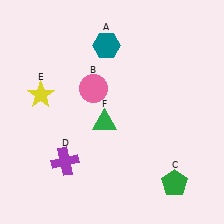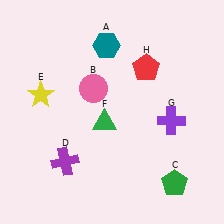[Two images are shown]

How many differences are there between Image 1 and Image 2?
There are 2 differences between the two images.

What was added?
A purple cross (G), a red pentagon (H) were added in Image 2.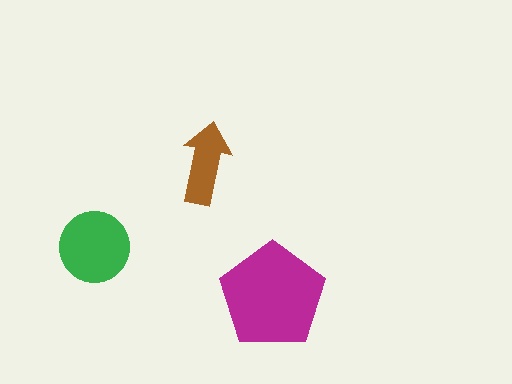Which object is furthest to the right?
The magenta pentagon is rightmost.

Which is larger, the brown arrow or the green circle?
The green circle.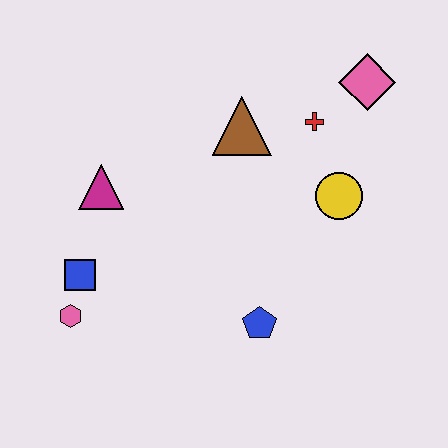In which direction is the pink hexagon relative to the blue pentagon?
The pink hexagon is to the left of the blue pentagon.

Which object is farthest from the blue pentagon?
The pink diamond is farthest from the blue pentagon.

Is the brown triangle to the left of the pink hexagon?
No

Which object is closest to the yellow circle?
The red cross is closest to the yellow circle.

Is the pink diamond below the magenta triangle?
No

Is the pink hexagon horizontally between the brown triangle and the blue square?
No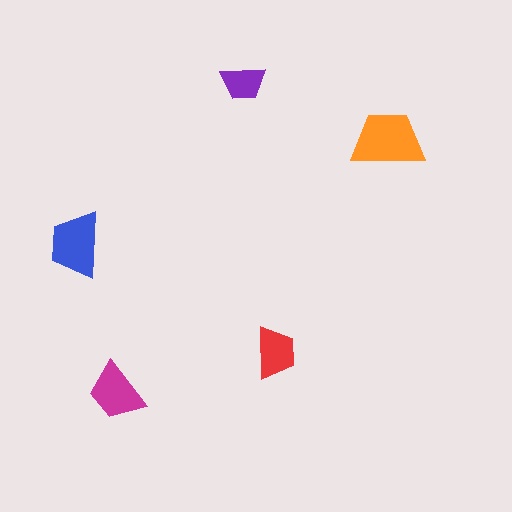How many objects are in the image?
There are 5 objects in the image.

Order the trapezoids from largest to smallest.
the orange one, the blue one, the magenta one, the red one, the purple one.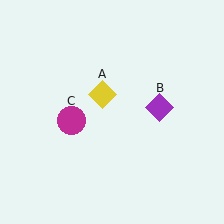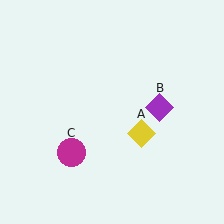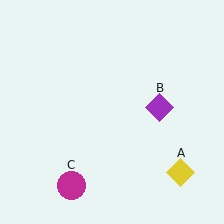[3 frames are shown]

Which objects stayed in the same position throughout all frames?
Purple diamond (object B) remained stationary.